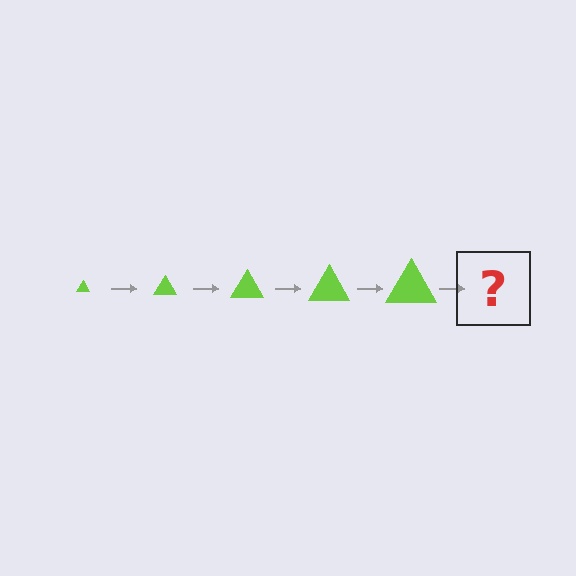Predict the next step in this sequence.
The next step is a lime triangle, larger than the previous one.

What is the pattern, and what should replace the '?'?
The pattern is that the triangle gets progressively larger each step. The '?' should be a lime triangle, larger than the previous one.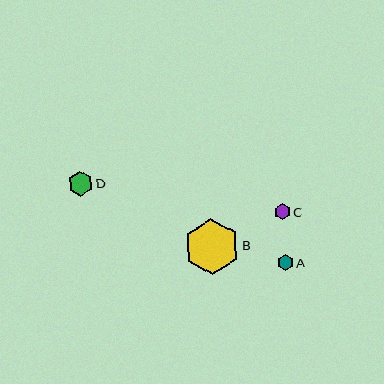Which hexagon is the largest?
Hexagon B is the largest with a size of approximately 55 pixels.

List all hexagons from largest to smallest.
From largest to smallest: B, D, A, C.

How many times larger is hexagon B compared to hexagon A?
Hexagon B is approximately 3.5 times the size of hexagon A.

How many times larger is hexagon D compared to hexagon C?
Hexagon D is approximately 1.5 times the size of hexagon C.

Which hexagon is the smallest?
Hexagon C is the smallest with a size of approximately 16 pixels.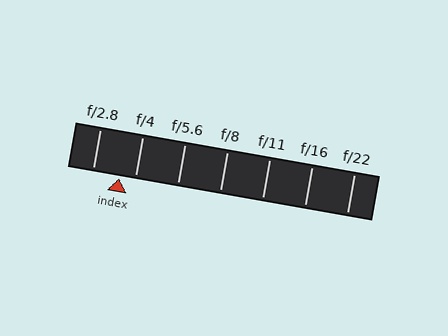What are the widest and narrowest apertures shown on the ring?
The widest aperture shown is f/2.8 and the narrowest is f/22.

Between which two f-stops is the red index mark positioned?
The index mark is between f/2.8 and f/4.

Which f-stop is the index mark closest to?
The index mark is closest to f/4.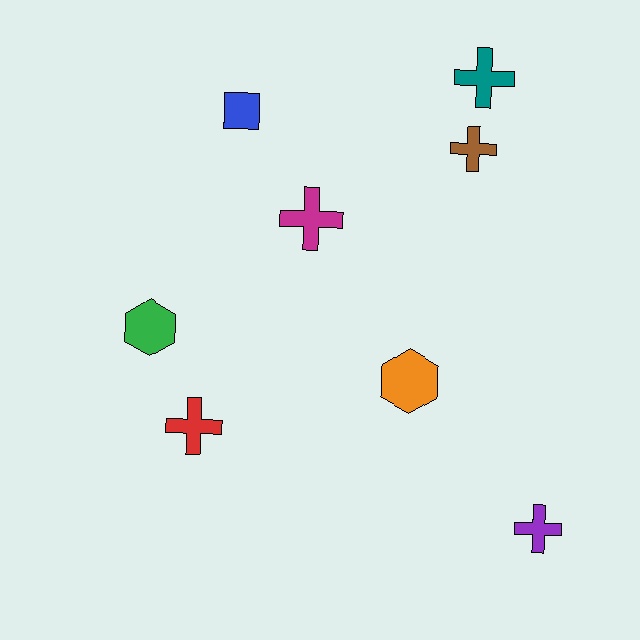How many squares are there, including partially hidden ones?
There is 1 square.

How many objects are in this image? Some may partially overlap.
There are 8 objects.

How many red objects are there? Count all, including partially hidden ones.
There is 1 red object.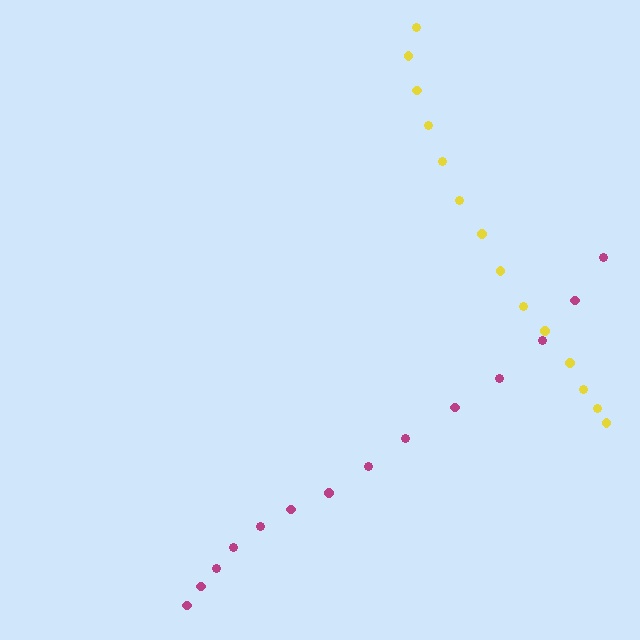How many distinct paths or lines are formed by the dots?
There are 2 distinct paths.